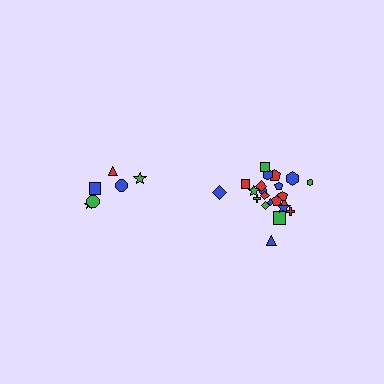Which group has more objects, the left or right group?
The right group.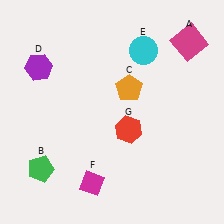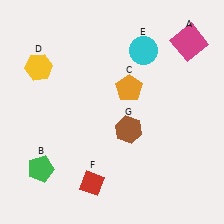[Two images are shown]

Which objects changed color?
D changed from purple to yellow. F changed from magenta to red. G changed from red to brown.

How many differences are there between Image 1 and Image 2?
There are 3 differences between the two images.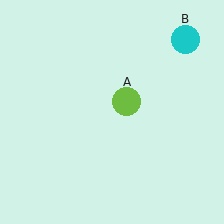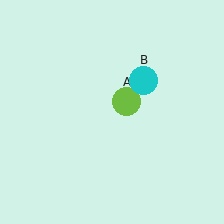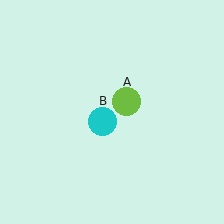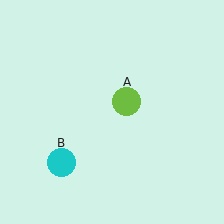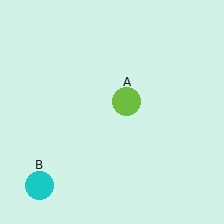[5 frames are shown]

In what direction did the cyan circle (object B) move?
The cyan circle (object B) moved down and to the left.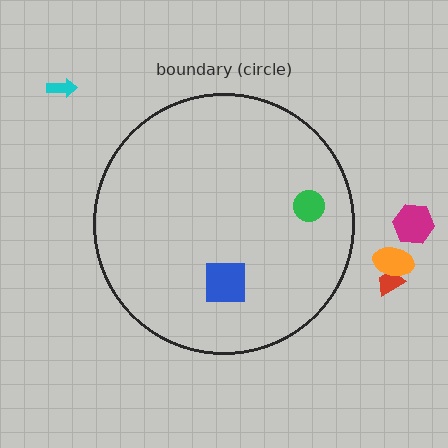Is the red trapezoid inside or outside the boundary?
Outside.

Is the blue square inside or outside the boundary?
Inside.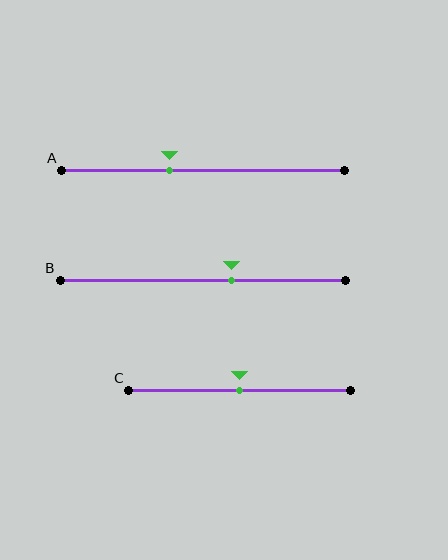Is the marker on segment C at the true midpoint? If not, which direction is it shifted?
Yes, the marker on segment C is at the true midpoint.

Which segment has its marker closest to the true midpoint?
Segment C has its marker closest to the true midpoint.